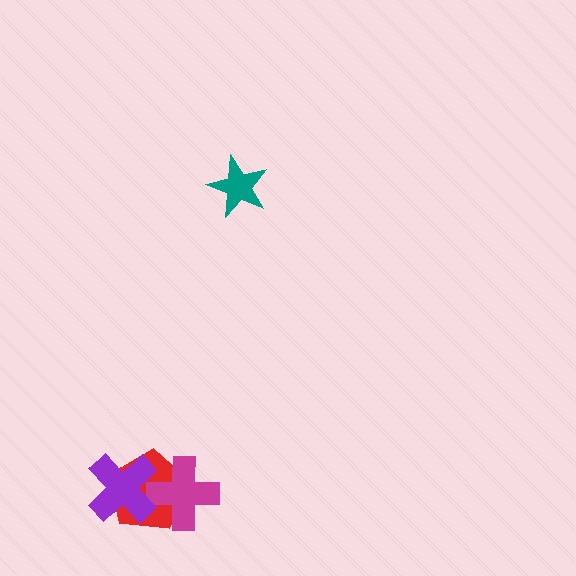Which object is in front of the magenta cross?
The purple cross is in front of the magenta cross.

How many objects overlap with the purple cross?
2 objects overlap with the purple cross.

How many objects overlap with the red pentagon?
2 objects overlap with the red pentagon.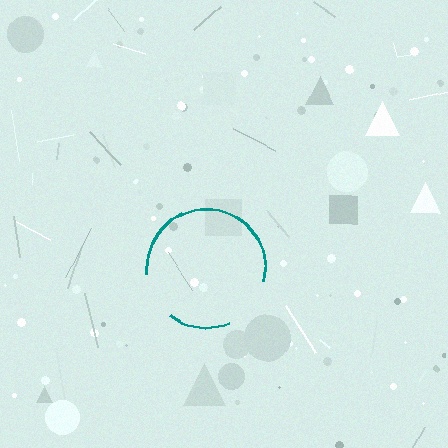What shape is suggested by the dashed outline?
The dashed outline suggests a circle.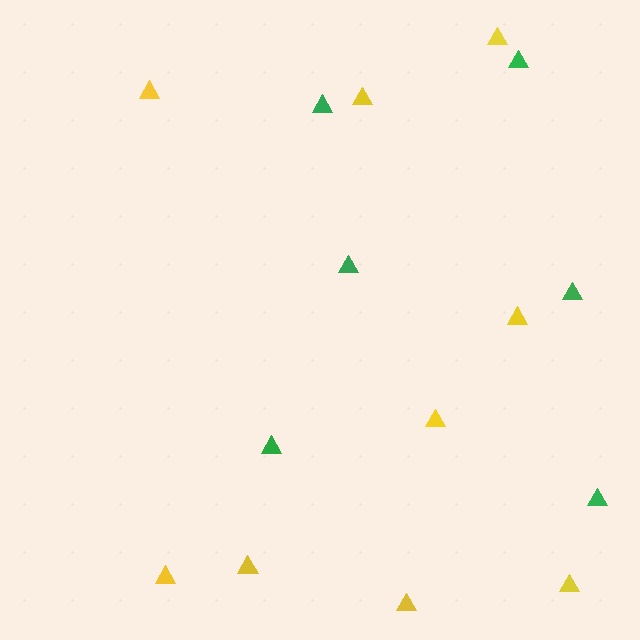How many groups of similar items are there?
There are 2 groups: one group of yellow triangles (9) and one group of green triangles (6).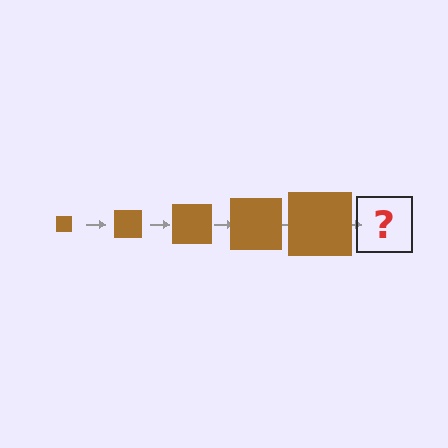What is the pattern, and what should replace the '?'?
The pattern is that the square gets progressively larger each step. The '?' should be a brown square, larger than the previous one.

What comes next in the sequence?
The next element should be a brown square, larger than the previous one.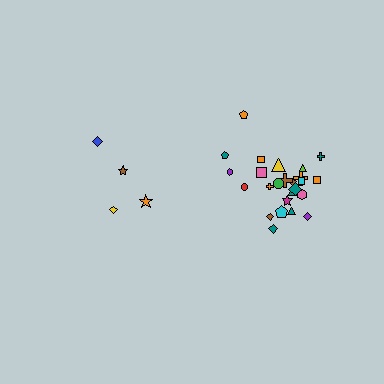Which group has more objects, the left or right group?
The right group.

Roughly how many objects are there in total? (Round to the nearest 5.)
Roughly 30 objects in total.